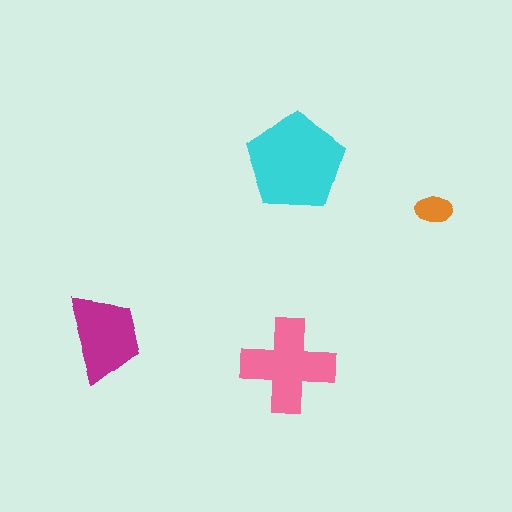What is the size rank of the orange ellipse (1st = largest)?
4th.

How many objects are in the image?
There are 4 objects in the image.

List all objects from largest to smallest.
The cyan pentagon, the pink cross, the magenta trapezoid, the orange ellipse.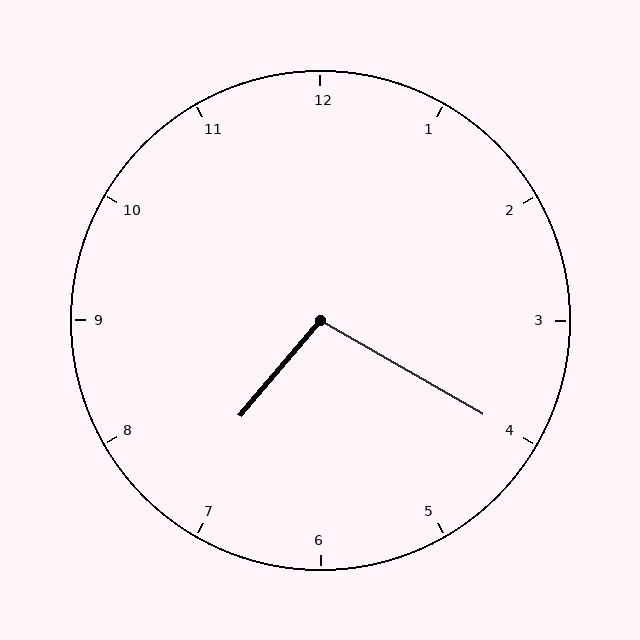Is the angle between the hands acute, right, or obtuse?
It is obtuse.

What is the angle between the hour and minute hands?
Approximately 100 degrees.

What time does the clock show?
7:20.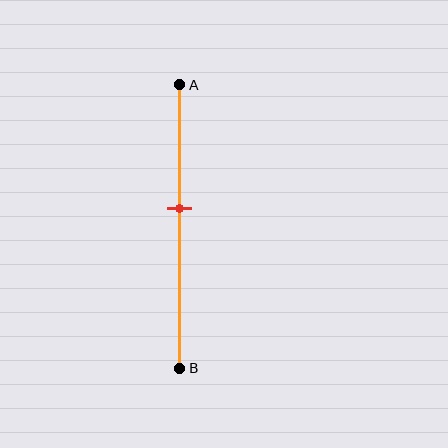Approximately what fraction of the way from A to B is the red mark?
The red mark is approximately 45% of the way from A to B.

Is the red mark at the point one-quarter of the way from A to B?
No, the mark is at about 45% from A, not at the 25% one-quarter point.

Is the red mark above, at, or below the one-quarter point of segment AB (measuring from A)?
The red mark is below the one-quarter point of segment AB.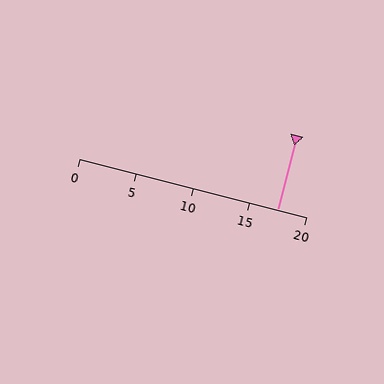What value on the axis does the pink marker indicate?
The marker indicates approximately 17.5.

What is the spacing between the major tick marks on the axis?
The major ticks are spaced 5 apart.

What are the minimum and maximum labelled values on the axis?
The axis runs from 0 to 20.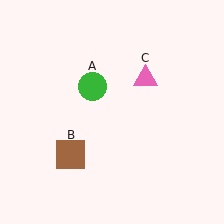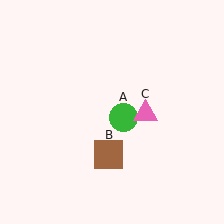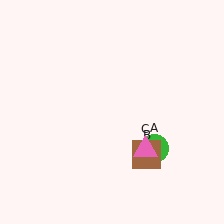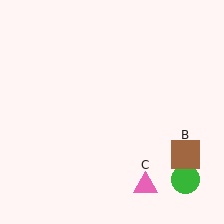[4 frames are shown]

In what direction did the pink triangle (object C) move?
The pink triangle (object C) moved down.